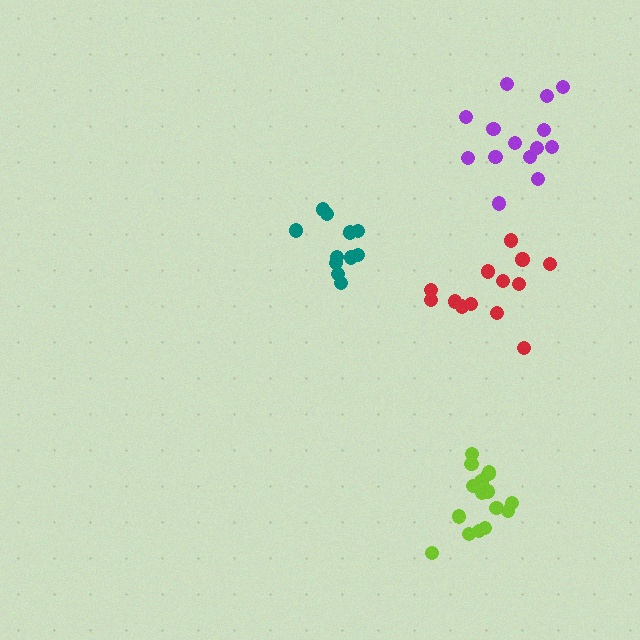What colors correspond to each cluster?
The clusters are colored: teal, purple, red, lime.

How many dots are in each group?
Group 1: 11 dots, Group 2: 15 dots, Group 3: 13 dots, Group 4: 16 dots (55 total).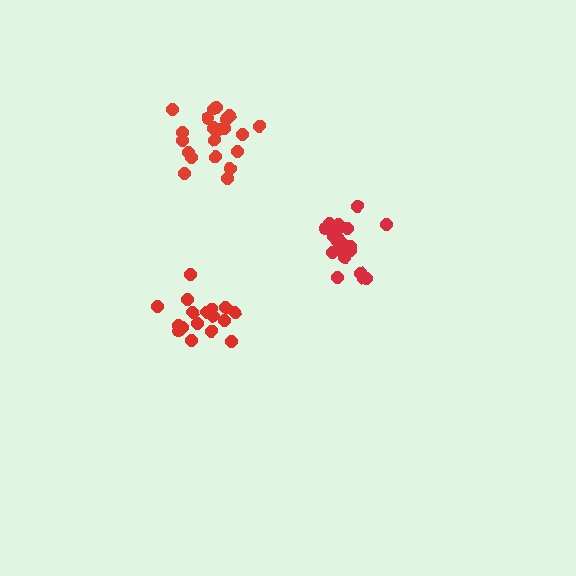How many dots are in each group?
Group 1: 17 dots, Group 2: 20 dots, Group 3: 21 dots (58 total).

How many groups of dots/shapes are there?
There are 3 groups.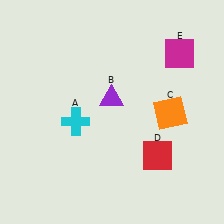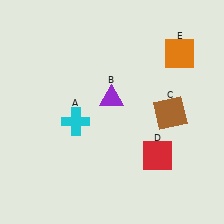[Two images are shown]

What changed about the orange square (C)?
In Image 1, C is orange. In Image 2, it changed to brown.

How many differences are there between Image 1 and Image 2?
There are 2 differences between the two images.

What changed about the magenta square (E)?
In Image 1, E is magenta. In Image 2, it changed to orange.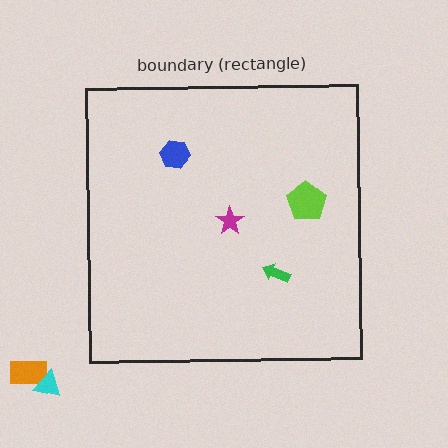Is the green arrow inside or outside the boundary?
Inside.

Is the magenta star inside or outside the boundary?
Inside.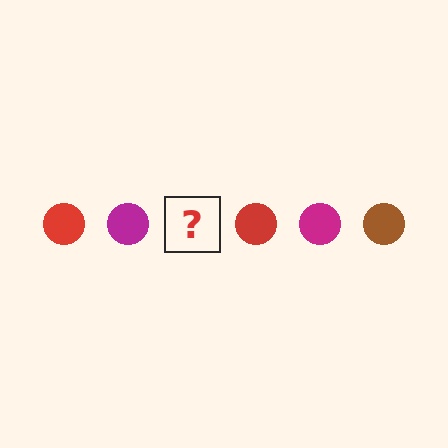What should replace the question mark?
The question mark should be replaced with a brown circle.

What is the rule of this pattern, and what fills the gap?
The rule is that the pattern cycles through red, magenta, brown circles. The gap should be filled with a brown circle.